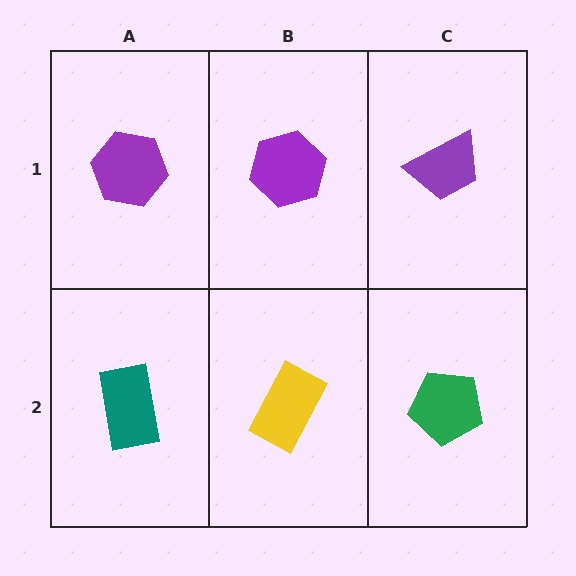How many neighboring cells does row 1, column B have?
3.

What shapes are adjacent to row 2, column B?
A purple hexagon (row 1, column B), a teal rectangle (row 2, column A), a green pentagon (row 2, column C).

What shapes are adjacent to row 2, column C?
A purple trapezoid (row 1, column C), a yellow rectangle (row 2, column B).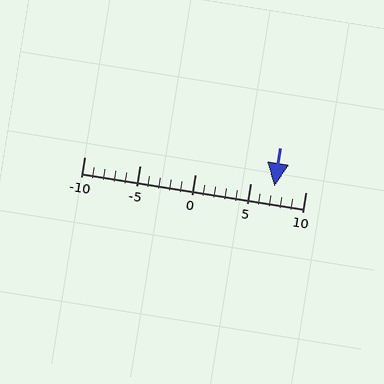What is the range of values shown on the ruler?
The ruler shows values from -10 to 10.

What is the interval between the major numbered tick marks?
The major tick marks are spaced 5 units apart.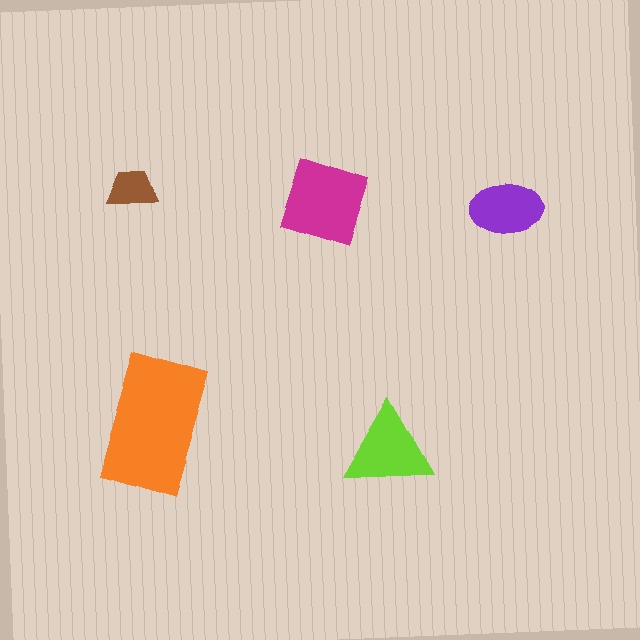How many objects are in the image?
There are 5 objects in the image.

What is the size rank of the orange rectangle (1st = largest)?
1st.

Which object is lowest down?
The lime triangle is bottommost.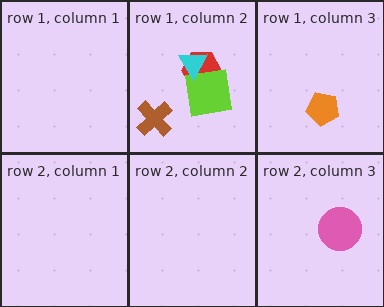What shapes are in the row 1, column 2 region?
The brown cross, the red hexagon, the lime square, the cyan triangle.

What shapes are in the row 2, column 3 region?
The pink circle.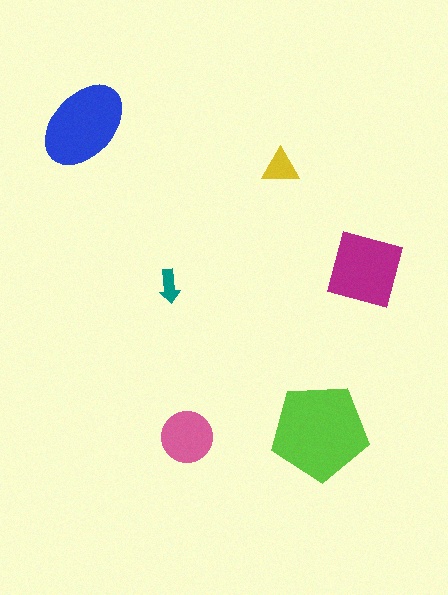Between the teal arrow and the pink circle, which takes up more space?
The pink circle.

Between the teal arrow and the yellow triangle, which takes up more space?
The yellow triangle.